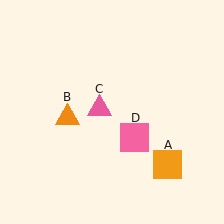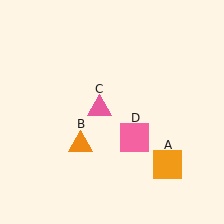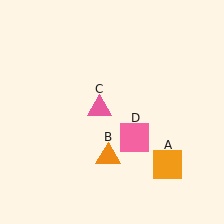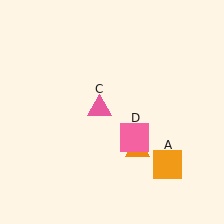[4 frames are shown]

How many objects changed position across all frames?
1 object changed position: orange triangle (object B).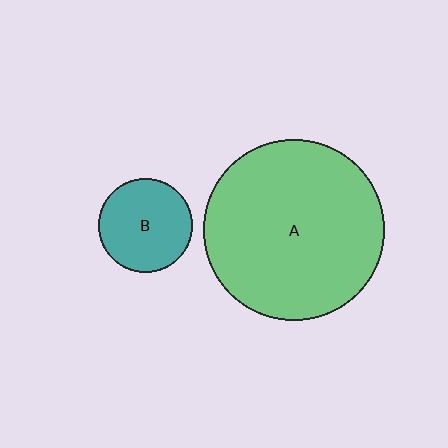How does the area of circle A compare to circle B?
Approximately 3.7 times.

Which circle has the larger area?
Circle A (green).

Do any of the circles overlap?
No, none of the circles overlap.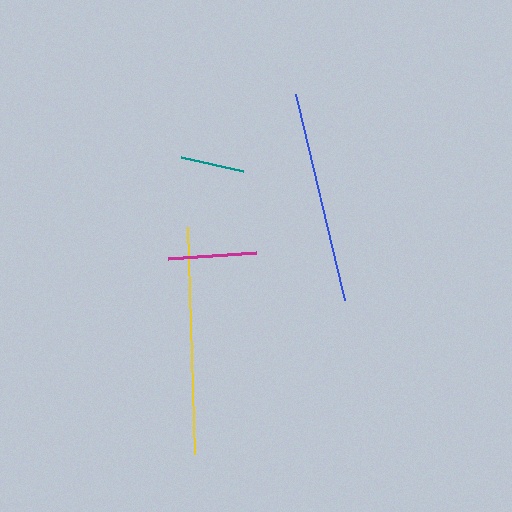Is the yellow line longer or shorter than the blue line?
The yellow line is longer than the blue line.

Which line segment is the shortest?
The teal line is the shortest at approximately 64 pixels.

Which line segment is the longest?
The yellow line is the longest at approximately 227 pixels.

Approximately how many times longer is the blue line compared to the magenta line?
The blue line is approximately 2.4 times the length of the magenta line.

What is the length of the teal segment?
The teal segment is approximately 64 pixels long.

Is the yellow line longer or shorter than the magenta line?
The yellow line is longer than the magenta line.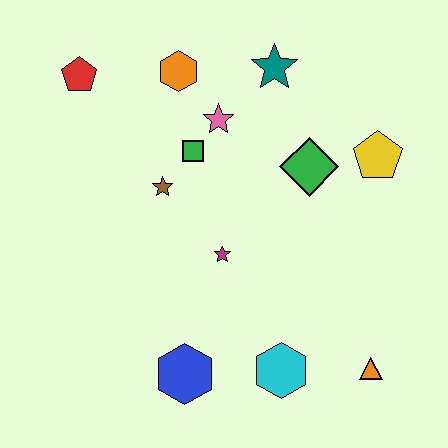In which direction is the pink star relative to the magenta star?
The pink star is above the magenta star.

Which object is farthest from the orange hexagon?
The orange triangle is farthest from the orange hexagon.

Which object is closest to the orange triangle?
The cyan hexagon is closest to the orange triangle.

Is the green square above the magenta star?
Yes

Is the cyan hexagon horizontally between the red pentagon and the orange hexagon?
No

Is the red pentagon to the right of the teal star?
No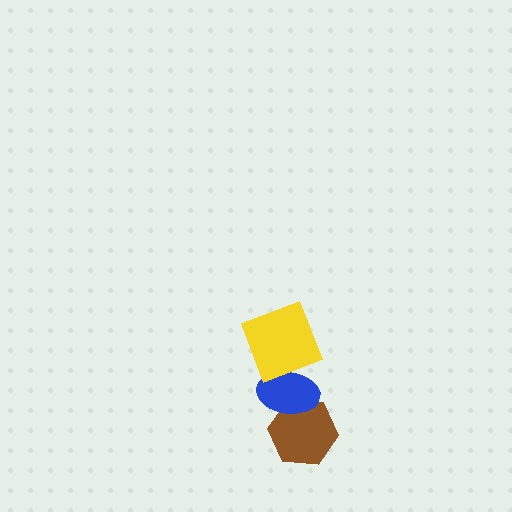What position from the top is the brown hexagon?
The brown hexagon is 3rd from the top.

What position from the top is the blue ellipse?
The blue ellipse is 2nd from the top.